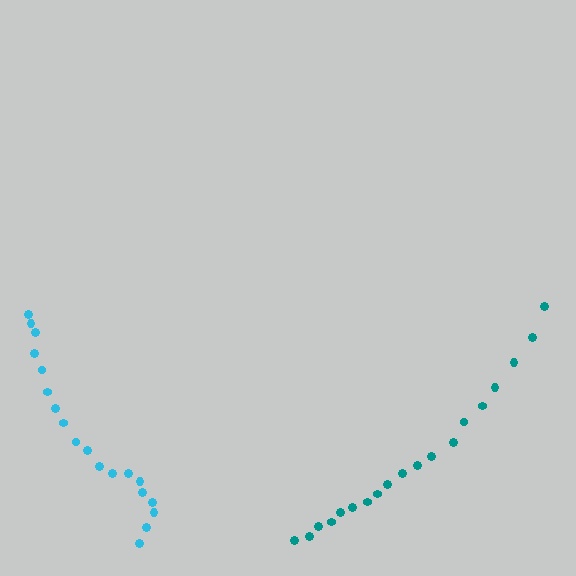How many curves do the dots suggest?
There are 2 distinct paths.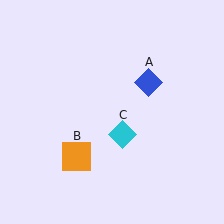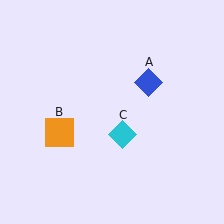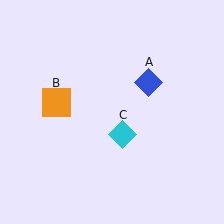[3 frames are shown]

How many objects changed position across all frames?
1 object changed position: orange square (object B).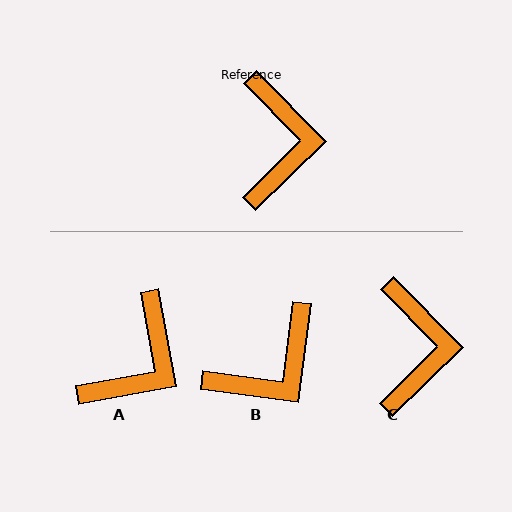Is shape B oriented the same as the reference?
No, it is off by about 52 degrees.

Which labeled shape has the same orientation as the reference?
C.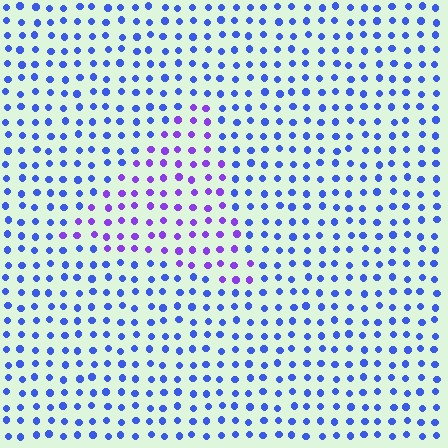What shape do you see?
I see a triangle.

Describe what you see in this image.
The image is filled with small blue elements in a uniform arrangement. A triangle-shaped region is visible where the elements are tinted to a slightly different hue, forming a subtle color boundary.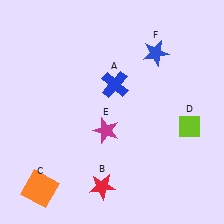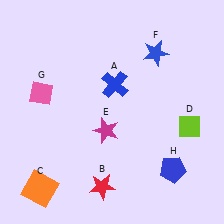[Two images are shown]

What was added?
A pink diamond (G), a blue pentagon (H) were added in Image 2.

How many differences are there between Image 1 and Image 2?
There are 2 differences between the two images.